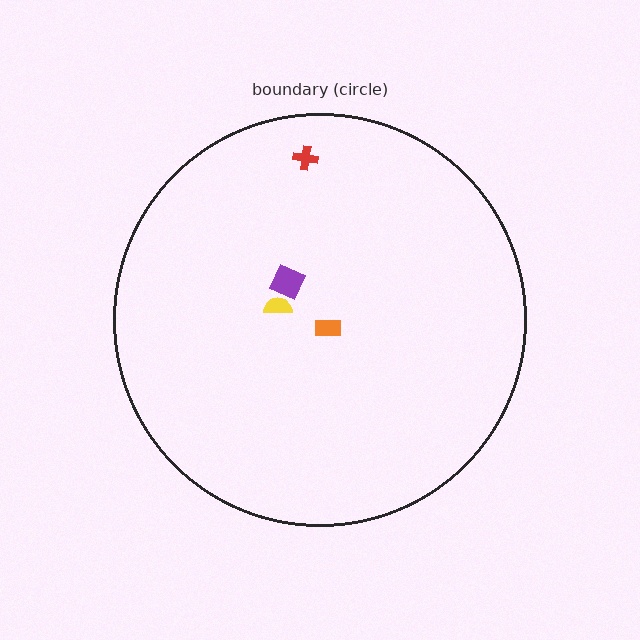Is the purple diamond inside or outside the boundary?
Inside.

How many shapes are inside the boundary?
4 inside, 0 outside.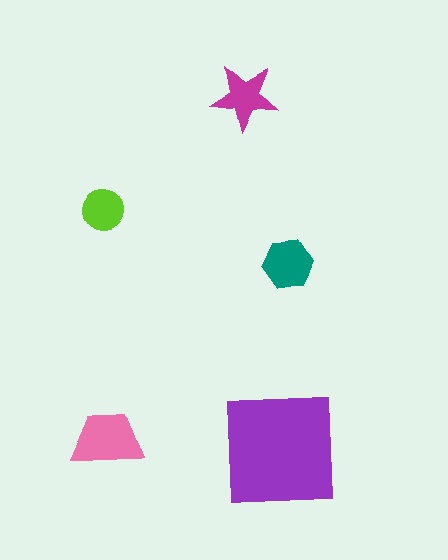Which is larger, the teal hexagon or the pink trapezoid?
The pink trapezoid.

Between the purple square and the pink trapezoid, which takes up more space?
The purple square.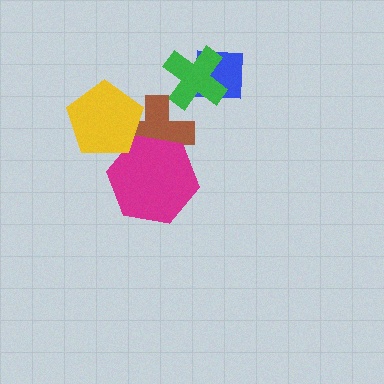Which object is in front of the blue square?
The green cross is in front of the blue square.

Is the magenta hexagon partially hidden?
Yes, it is partially covered by another shape.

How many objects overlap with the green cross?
1 object overlaps with the green cross.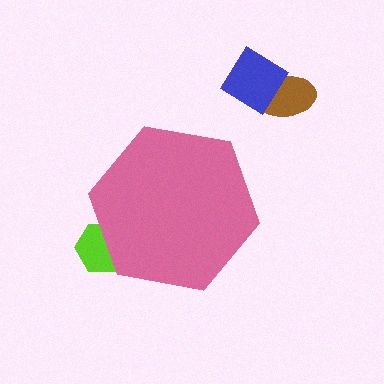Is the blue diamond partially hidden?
No, the blue diamond is fully visible.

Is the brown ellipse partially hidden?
No, the brown ellipse is fully visible.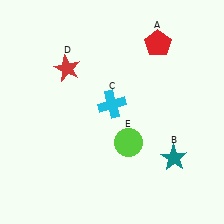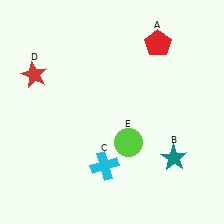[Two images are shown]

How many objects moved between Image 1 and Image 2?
2 objects moved between the two images.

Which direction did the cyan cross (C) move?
The cyan cross (C) moved down.